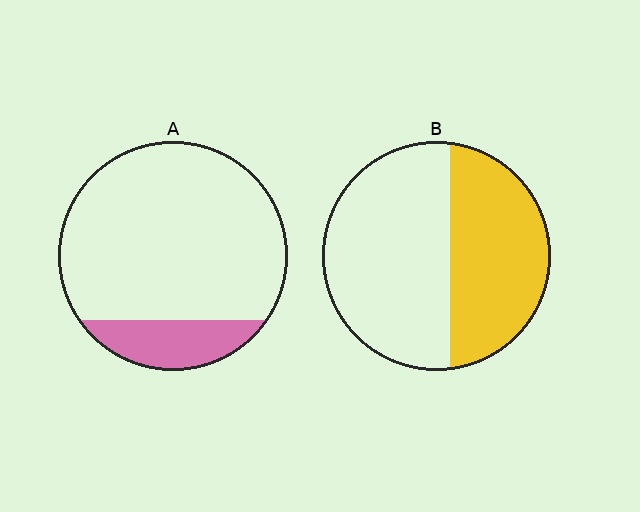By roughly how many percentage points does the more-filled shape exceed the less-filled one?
By roughly 25 percentage points (B over A).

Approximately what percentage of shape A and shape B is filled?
A is approximately 15% and B is approximately 45%.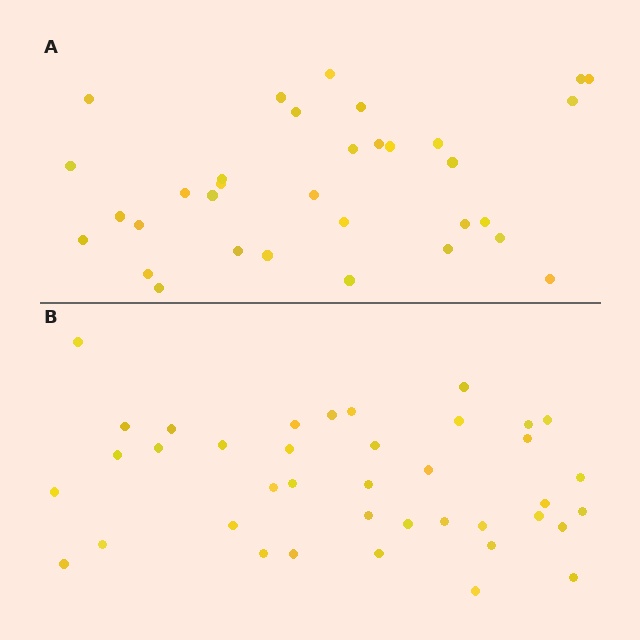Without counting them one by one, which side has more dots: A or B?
Region B (the bottom region) has more dots.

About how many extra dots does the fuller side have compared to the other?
Region B has about 6 more dots than region A.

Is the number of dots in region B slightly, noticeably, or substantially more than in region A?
Region B has only slightly more — the two regions are fairly close. The ratio is roughly 1.2 to 1.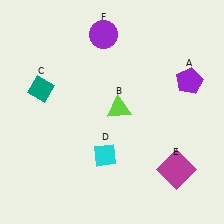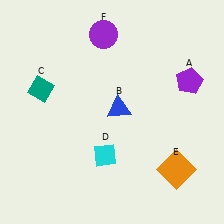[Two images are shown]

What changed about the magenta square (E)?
In Image 1, E is magenta. In Image 2, it changed to orange.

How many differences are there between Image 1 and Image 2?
There are 2 differences between the two images.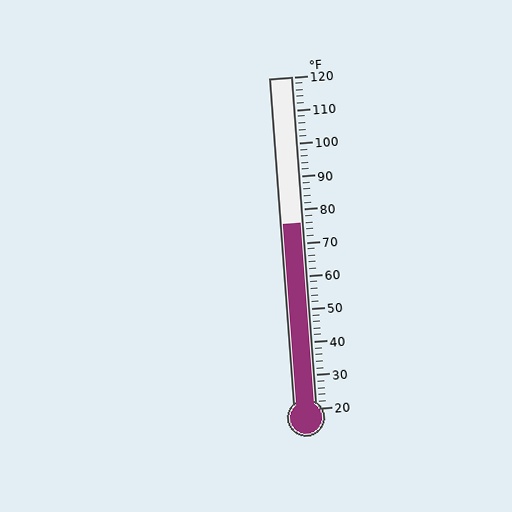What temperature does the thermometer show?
The thermometer shows approximately 76°F.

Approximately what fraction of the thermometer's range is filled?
The thermometer is filled to approximately 55% of its range.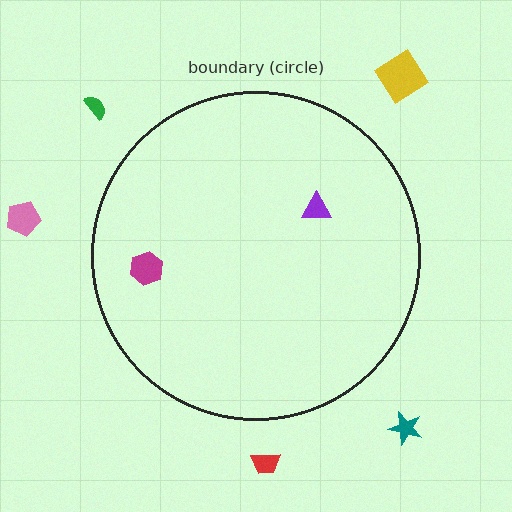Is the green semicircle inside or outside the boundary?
Outside.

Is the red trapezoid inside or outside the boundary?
Outside.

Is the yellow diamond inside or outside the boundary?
Outside.